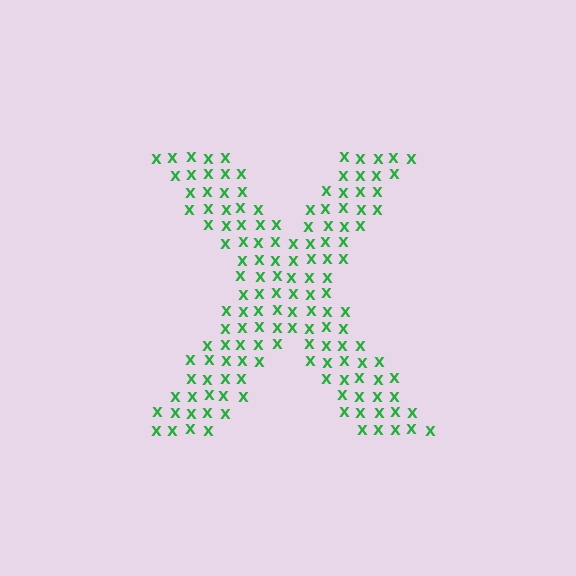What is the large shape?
The large shape is the letter X.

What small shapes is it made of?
It is made of small letter X's.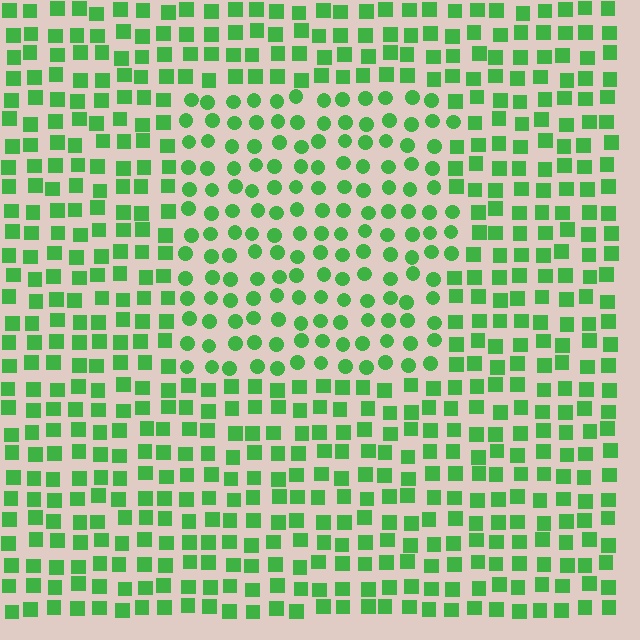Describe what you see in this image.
The image is filled with small green elements arranged in a uniform grid. A rectangle-shaped region contains circles, while the surrounding area contains squares. The boundary is defined purely by the change in element shape.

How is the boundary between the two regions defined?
The boundary is defined by a change in element shape: circles inside vs. squares outside. All elements share the same color and spacing.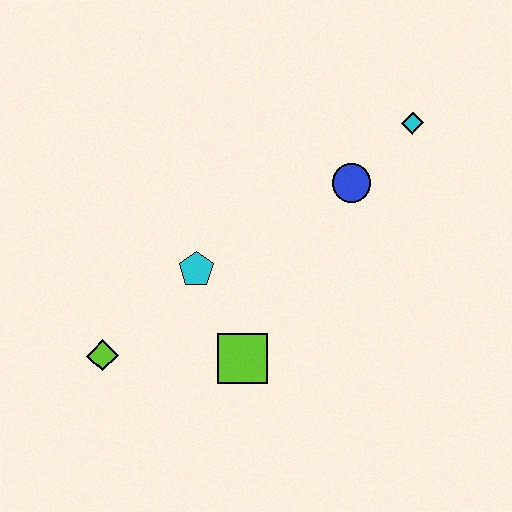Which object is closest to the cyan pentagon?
The lime square is closest to the cyan pentagon.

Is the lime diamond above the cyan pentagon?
No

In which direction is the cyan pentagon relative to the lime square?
The cyan pentagon is above the lime square.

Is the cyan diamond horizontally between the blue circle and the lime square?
No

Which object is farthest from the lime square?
The cyan diamond is farthest from the lime square.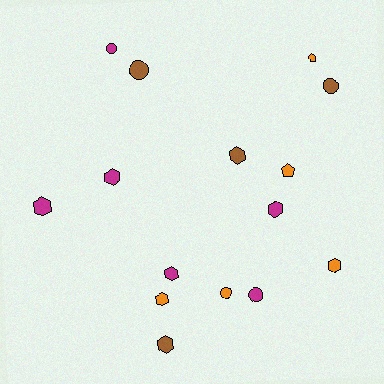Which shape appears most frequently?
Hexagon, with 8 objects.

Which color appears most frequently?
Magenta, with 6 objects.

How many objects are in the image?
There are 15 objects.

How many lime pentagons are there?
There are no lime pentagons.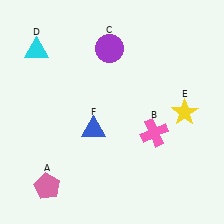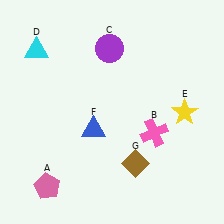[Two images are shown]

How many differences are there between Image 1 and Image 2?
There is 1 difference between the two images.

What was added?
A brown diamond (G) was added in Image 2.